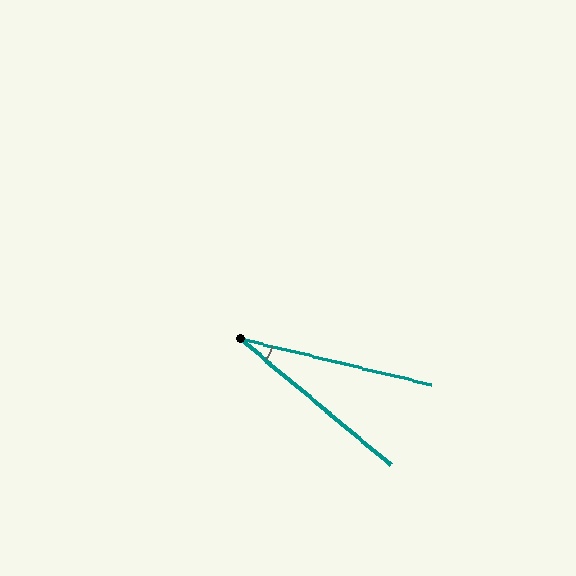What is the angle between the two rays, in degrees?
Approximately 27 degrees.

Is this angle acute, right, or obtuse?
It is acute.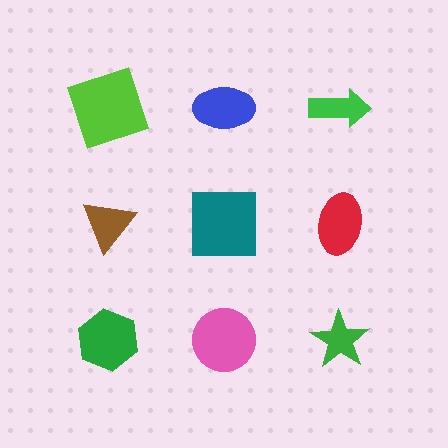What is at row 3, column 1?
A green hexagon.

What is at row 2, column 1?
A brown triangle.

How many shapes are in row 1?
3 shapes.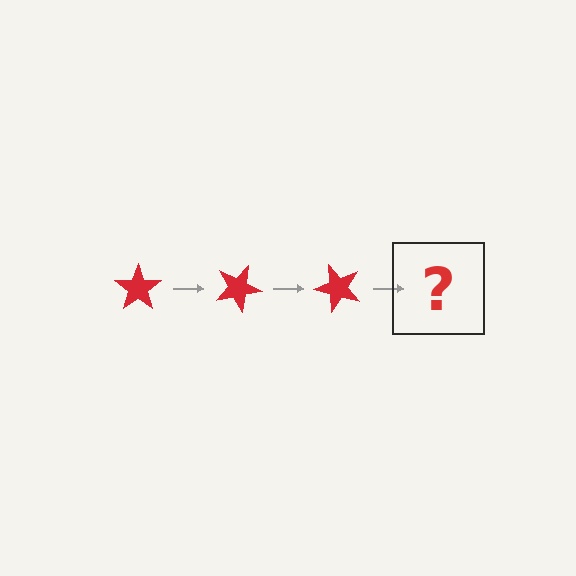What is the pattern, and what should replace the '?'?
The pattern is that the star rotates 25 degrees each step. The '?' should be a red star rotated 75 degrees.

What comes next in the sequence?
The next element should be a red star rotated 75 degrees.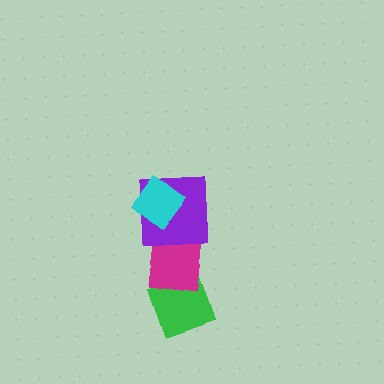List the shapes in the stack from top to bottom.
From top to bottom: the cyan diamond, the purple square, the magenta square, the green diamond.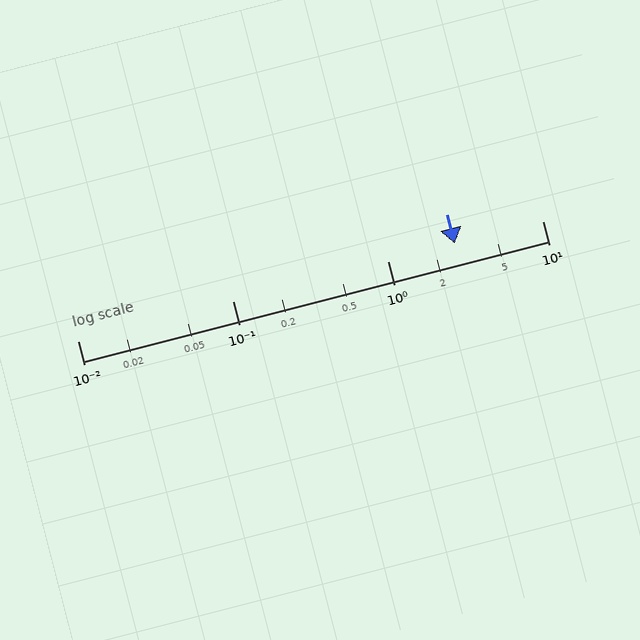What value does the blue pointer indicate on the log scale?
The pointer indicates approximately 2.7.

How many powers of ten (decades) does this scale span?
The scale spans 3 decades, from 0.01 to 10.